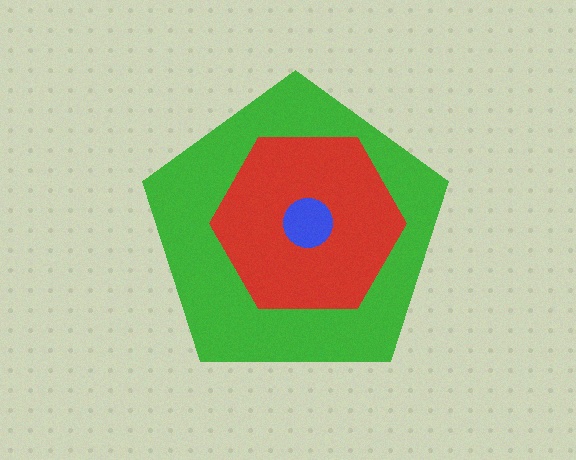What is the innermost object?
The blue circle.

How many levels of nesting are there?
3.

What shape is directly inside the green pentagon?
The red hexagon.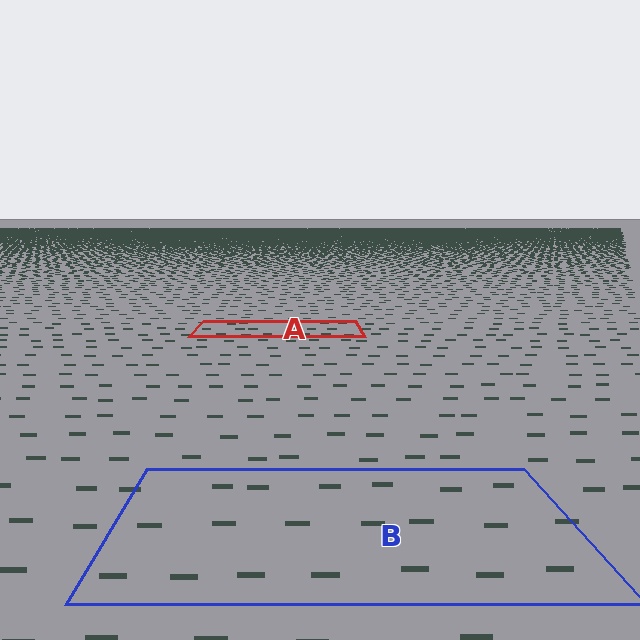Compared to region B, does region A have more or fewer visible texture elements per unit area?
Region A has more texture elements per unit area — they are packed more densely because it is farther away.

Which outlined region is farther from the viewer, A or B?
Region A is farther from the viewer — the texture elements inside it appear smaller and more densely packed.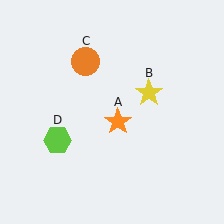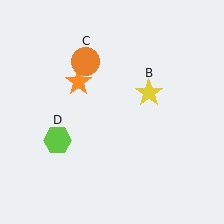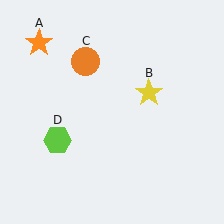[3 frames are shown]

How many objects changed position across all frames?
1 object changed position: orange star (object A).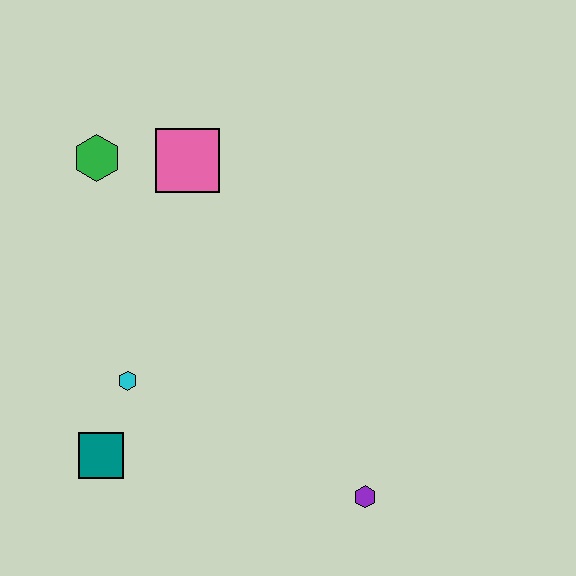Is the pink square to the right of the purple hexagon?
No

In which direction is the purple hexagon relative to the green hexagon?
The purple hexagon is below the green hexagon.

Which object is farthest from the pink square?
The purple hexagon is farthest from the pink square.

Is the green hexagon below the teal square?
No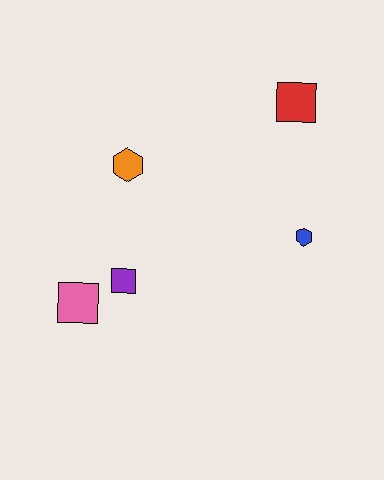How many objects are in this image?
There are 5 objects.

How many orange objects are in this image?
There is 1 orange object.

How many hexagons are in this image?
There are 2 hexagons.